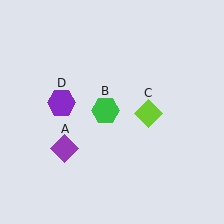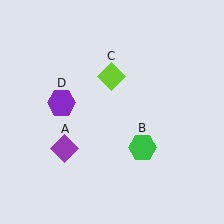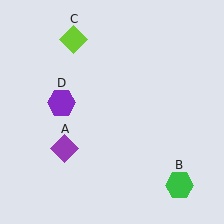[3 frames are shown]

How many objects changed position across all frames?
2 objects changed position: green hexagon (object B), lime diamond (object C).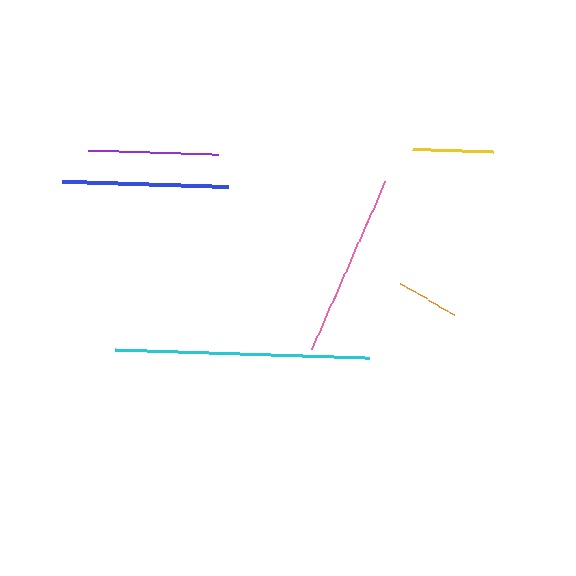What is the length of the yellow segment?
The yellow segment is approximately 82 pixels long.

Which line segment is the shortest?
The orange line is the shortest at approximately 63 pixels.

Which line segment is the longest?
The cyan line is the longest at approximately 254 pixels.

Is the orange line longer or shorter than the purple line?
The purple line is longer than the orange line.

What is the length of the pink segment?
The pink segment is approximately 184 pixels long.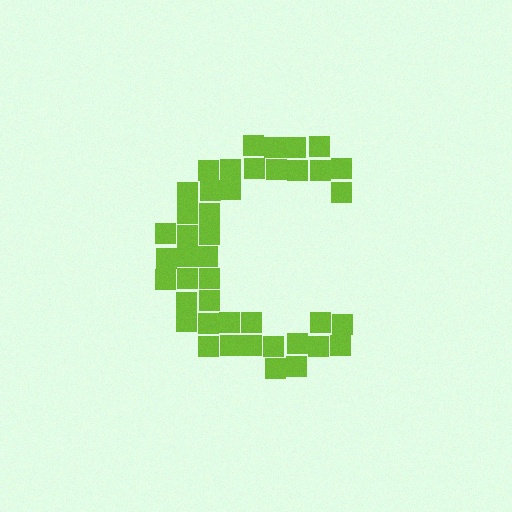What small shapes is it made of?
It is made of small squares.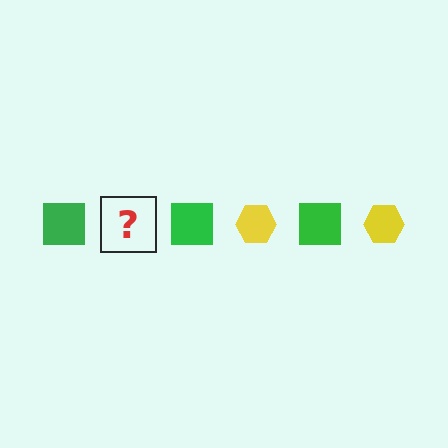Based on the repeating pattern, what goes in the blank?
The blank should be a yellow hexagon.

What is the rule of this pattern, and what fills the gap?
The rule is that the pattern alternates between green square and yellow hexagon. The gap should be filled with a yellow hexagon.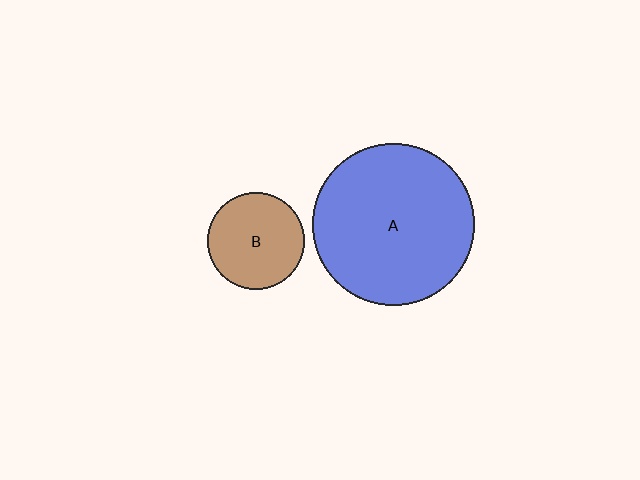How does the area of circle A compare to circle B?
Approximately 2.8 times.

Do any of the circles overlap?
No, none of the circles overlap.